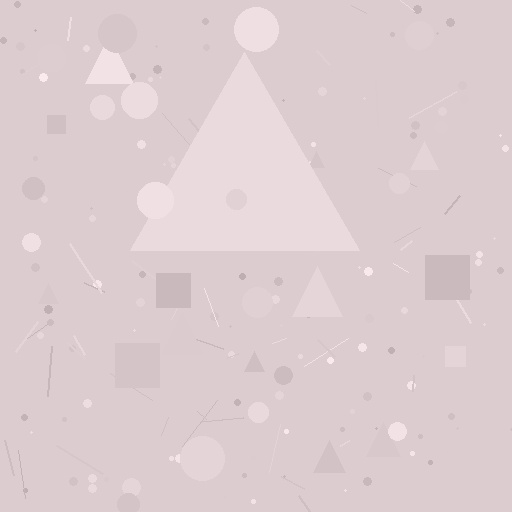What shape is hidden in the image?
A triangle is hidden in the image.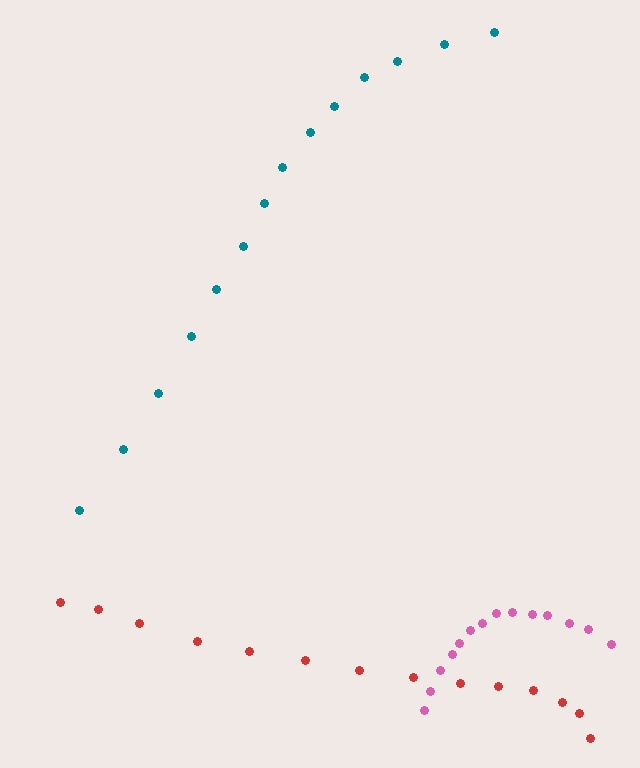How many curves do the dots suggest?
There are 3 distinct paths.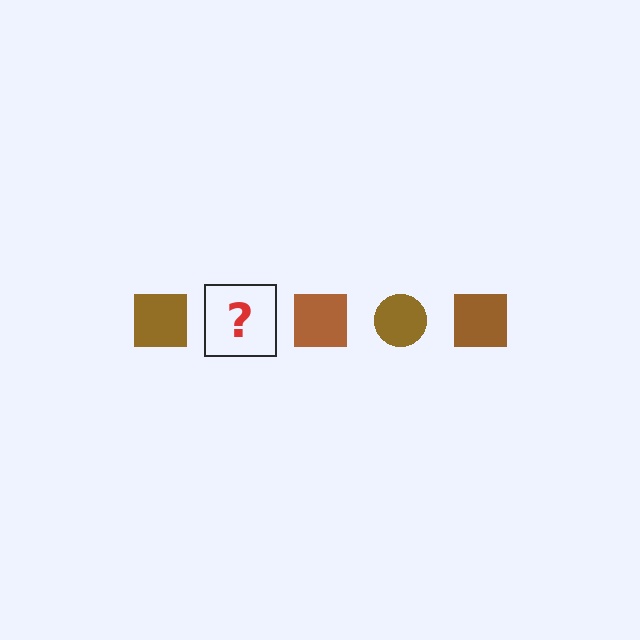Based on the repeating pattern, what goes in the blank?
The blank should be a brown circle.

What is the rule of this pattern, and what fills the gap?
The rule is that the pattern cycles through square, circle shapes in brown. The gap should be filled with a brown circle.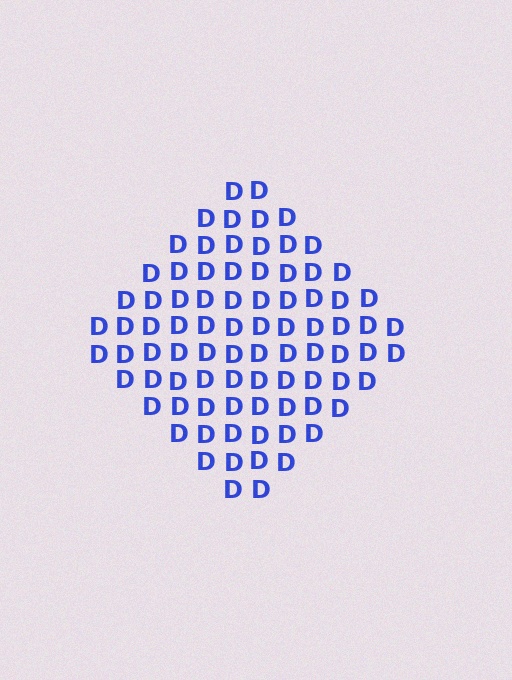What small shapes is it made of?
It is made of small letter D's.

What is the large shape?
The large shape is a diamond.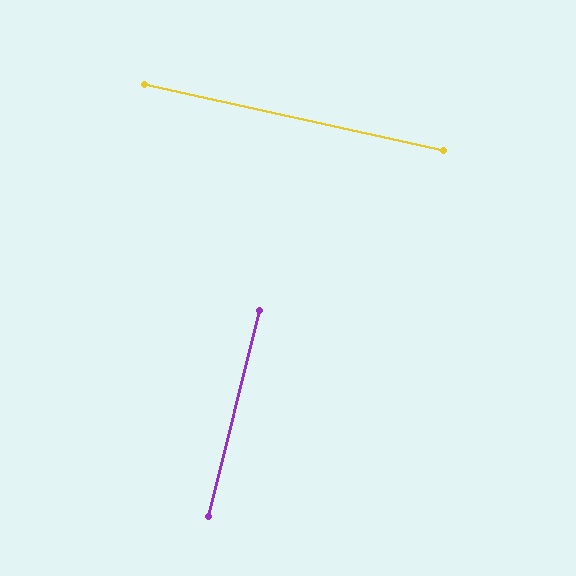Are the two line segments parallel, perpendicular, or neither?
Perpendicular — they meet at approximately 89°.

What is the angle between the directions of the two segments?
Approximately 89 degrees.